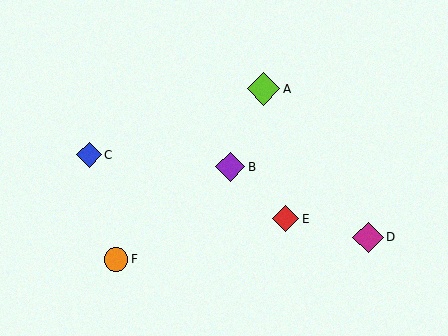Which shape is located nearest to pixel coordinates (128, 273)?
The orange circle (labeled F) at (116, 259) is nearest to that location.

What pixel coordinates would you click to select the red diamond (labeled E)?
Click at (286, 219) to select the red diamond E.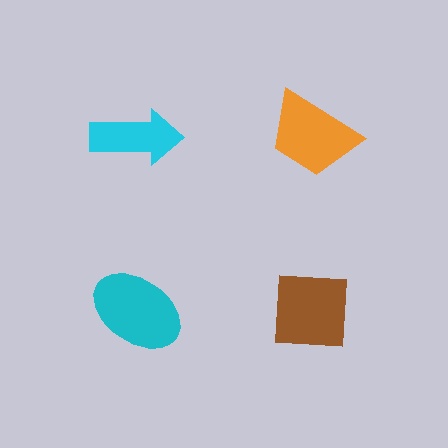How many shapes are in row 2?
2 shapes.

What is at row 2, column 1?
A cyan ellipse.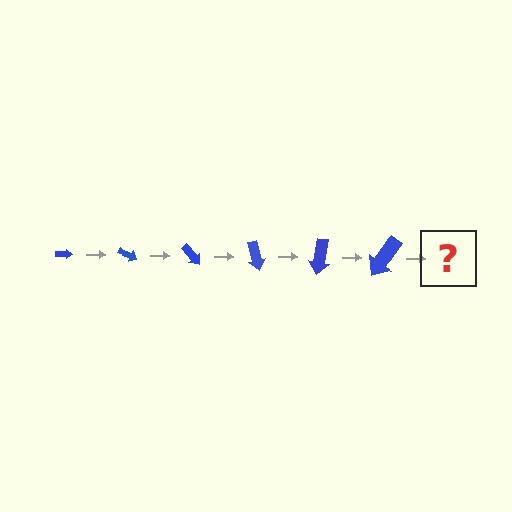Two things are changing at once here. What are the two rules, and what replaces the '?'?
The two rules are that the arrow grows larger each step and it rotates 25 degrees each step. The '?' should be an arrow, larger than the previous one and rotated 150 degrees from the start.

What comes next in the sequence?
The next element should be an arrow, larger than the previous one and rotated 150 degrees from the start.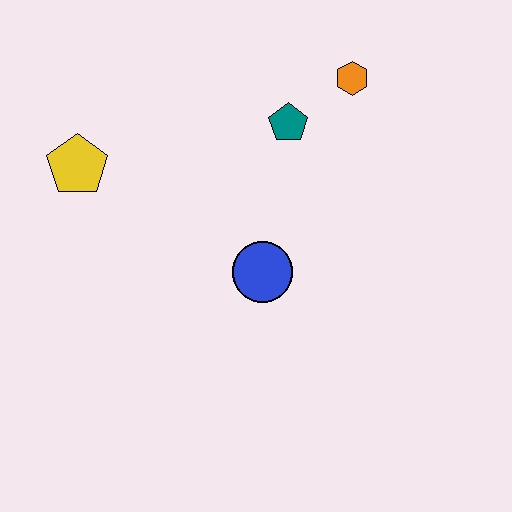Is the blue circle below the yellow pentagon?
Yes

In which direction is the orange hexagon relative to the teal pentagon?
The orange hexagon is to the right of the teal pentagon.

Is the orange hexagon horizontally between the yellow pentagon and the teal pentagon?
No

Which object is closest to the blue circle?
The teal pentagon is closest to the blue circle.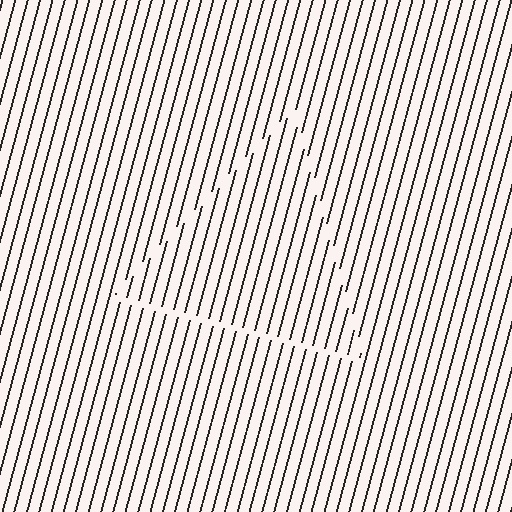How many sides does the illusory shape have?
3 sides — the line-ends trace a triangle.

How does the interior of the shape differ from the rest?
The interior of the shape contains the same grating, shifted by half a period — the contour is defined by the phase discontinuity where line-ends from the inner and outer gratings abut.